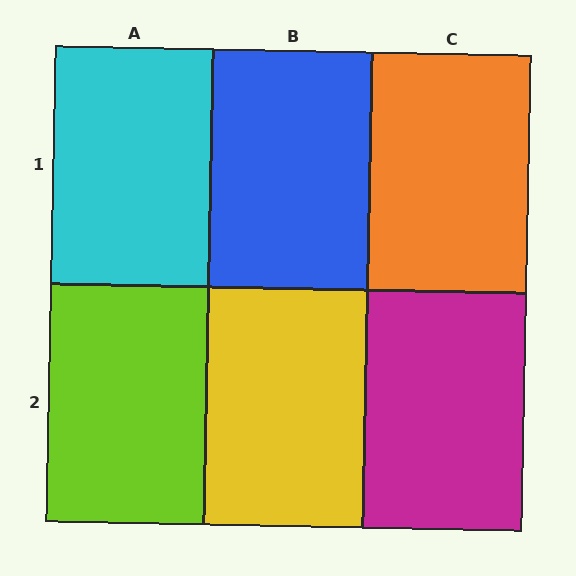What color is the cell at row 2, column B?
Yellow.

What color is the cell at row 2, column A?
Lime.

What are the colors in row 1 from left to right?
Cyan, blue, orange.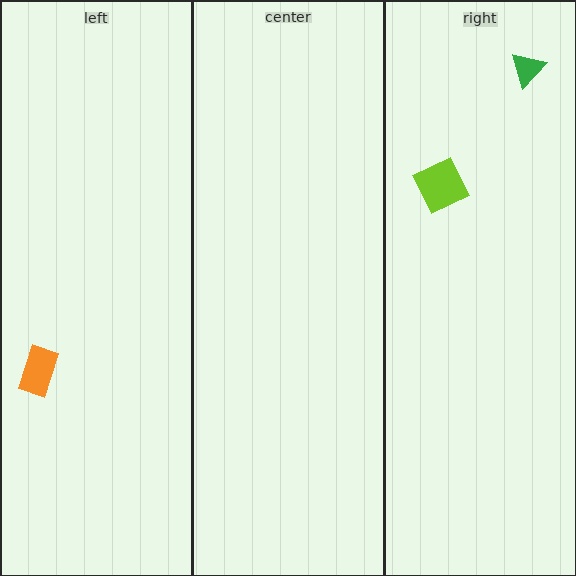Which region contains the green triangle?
The right region.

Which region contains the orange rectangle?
The left region.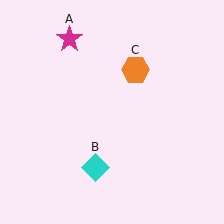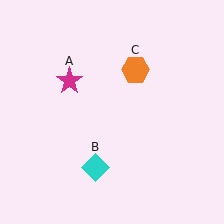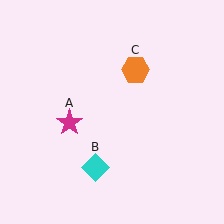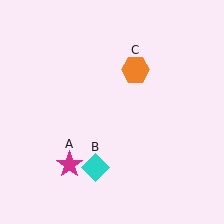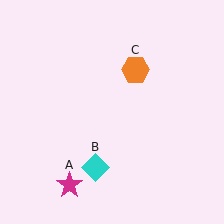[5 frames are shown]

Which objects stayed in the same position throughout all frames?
Cyan diamond (object B) and orange hexagon (object C) remained stationary.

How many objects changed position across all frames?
1 object changed position: magenta star (object A).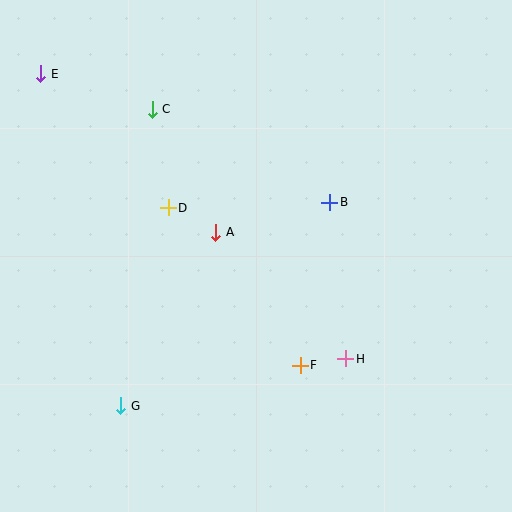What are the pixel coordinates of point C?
Point C is at (152, 109).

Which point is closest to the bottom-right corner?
Point H is closest to the bottom-right corner.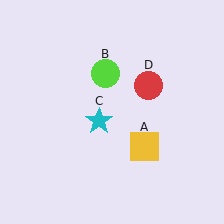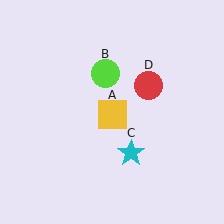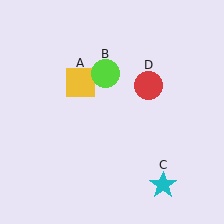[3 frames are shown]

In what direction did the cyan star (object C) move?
The cyan star (object C) moved down and to the right.